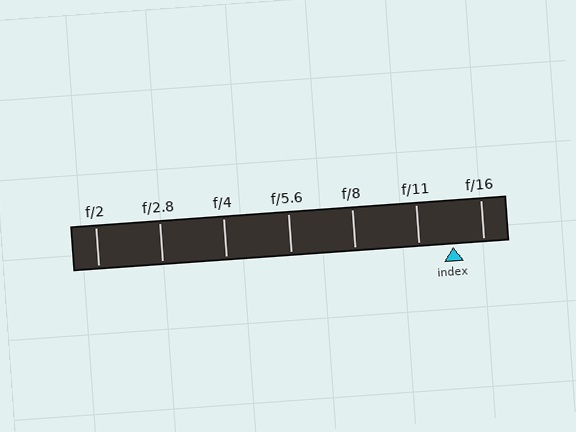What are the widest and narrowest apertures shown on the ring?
The widest aperture shown is f/2 and the narrowest is f/16.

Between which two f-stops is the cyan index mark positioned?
The index mark is between f/11 and f/16.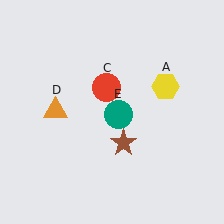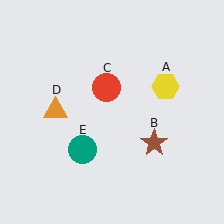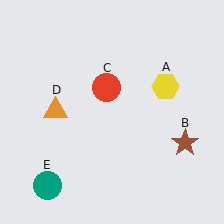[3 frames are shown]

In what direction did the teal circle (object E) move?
The teal circle (object E) moved down and to the left.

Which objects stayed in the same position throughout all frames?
Yellow hexagon (object A) and red circle (object C) and orange triangle (object D) remained stationary.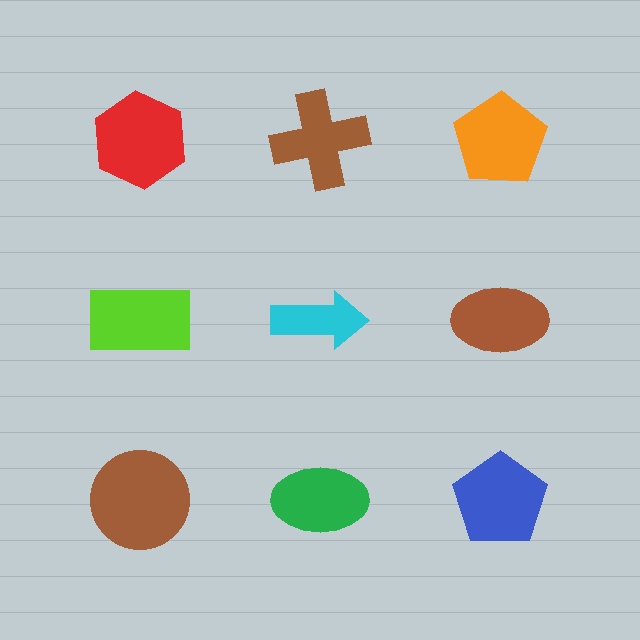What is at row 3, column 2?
A green ellipse.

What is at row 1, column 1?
A red hexagon.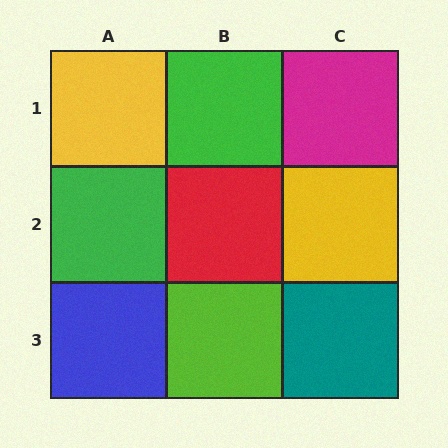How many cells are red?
1 cell is red.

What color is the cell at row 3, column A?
Blue.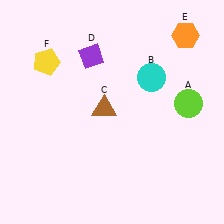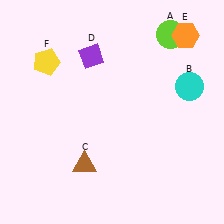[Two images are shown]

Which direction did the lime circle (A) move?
The lime circle (A) moved up.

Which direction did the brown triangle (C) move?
The brown triangle (C) moved down.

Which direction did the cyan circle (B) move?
The cyan circle (B) moved right.